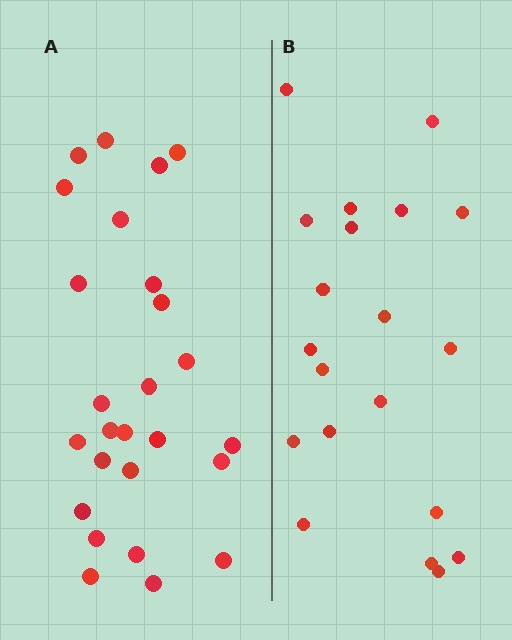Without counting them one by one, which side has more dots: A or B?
Region A (the left region) has more dots.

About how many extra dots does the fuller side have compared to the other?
Region A has about 6 more dots than region B.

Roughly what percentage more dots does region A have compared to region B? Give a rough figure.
About 30% more.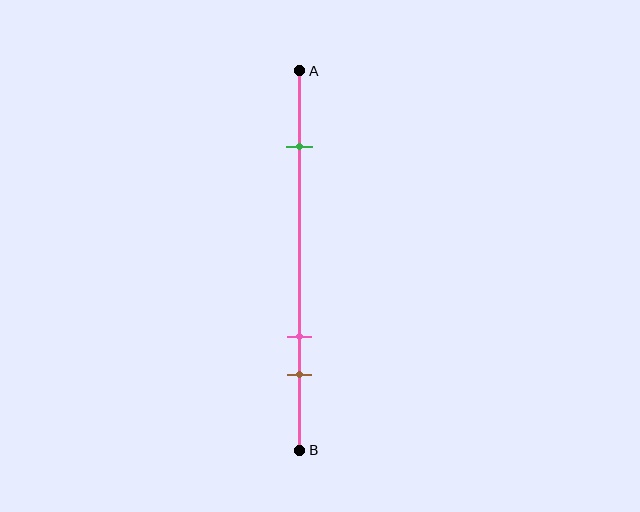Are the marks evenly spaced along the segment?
No, the marks are not evenly spaced.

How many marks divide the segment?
There are 3 marks dividing the segment.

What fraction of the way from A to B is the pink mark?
The pink mark is approximately 70% (0.7) of the way from A to B.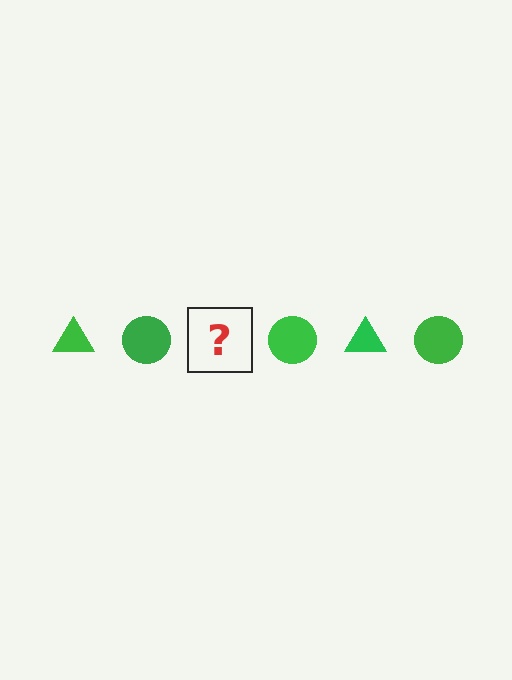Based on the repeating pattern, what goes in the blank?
The blank should be a green triangle.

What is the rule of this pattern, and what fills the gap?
The rule is that the pattern cycles through triangle, circle shapes in green. The gap should be filled with a green triangle.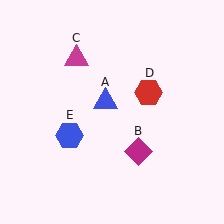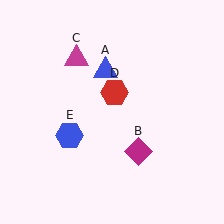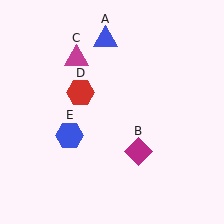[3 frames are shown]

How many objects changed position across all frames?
2 objects changed position: blue triangle (object A), red hexagon (object D).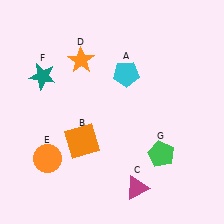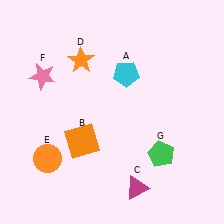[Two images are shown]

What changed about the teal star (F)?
In Image 1, F is teal. In Image 2, it changed to pink.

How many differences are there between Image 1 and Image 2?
There is 1 difference between the two images.